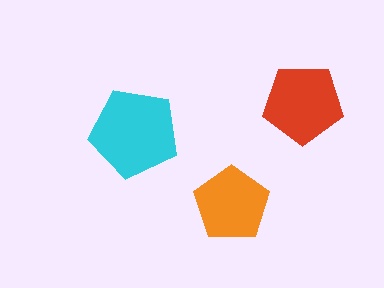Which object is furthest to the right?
The red pentagon is rightmost.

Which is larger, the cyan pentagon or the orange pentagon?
The cyan one.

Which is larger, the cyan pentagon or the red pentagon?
The cyan one.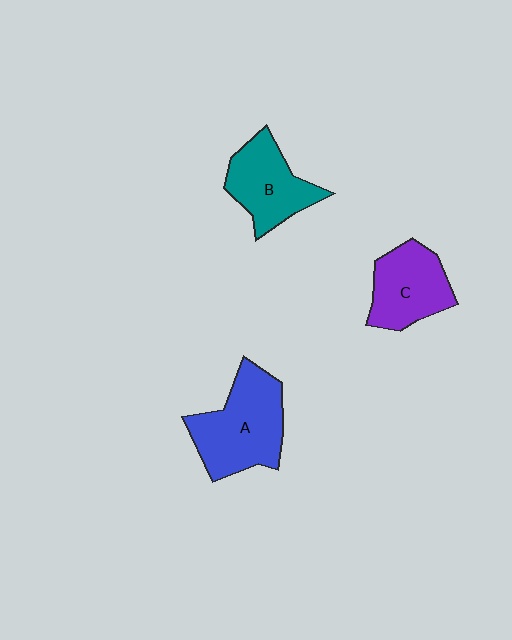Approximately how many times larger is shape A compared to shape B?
Approximately 1.3 times.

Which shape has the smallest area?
Shape C (purple).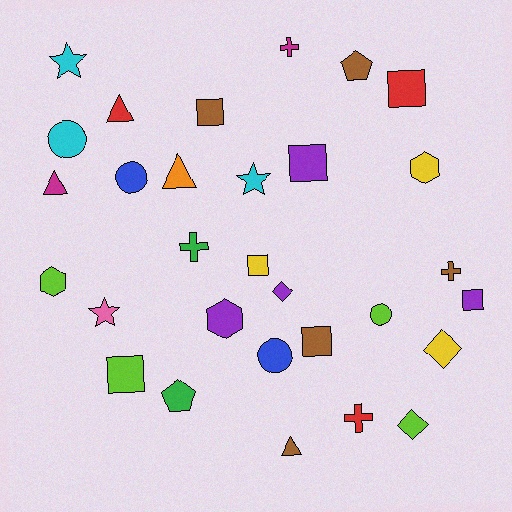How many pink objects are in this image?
There is 1 pink object.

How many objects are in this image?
There are 30 objects.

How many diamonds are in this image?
There are 3 diamonds.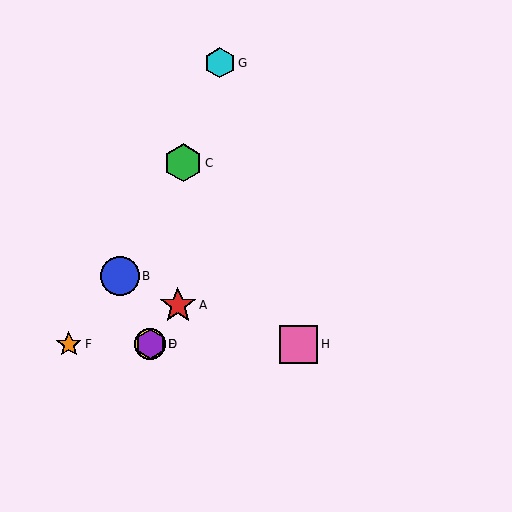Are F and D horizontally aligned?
Yes, both are at y≈344.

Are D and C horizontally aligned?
No, D is at y≈344 and C is at y≈163.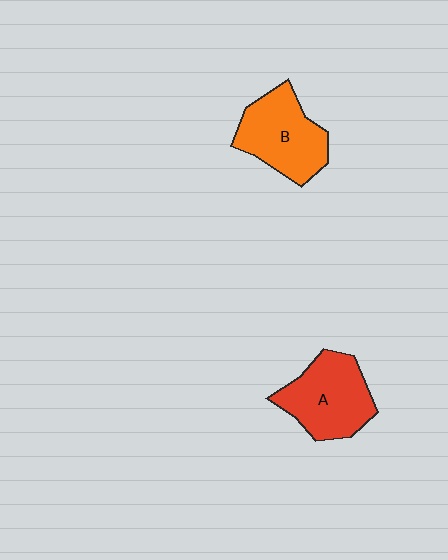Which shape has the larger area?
Shape A (red).